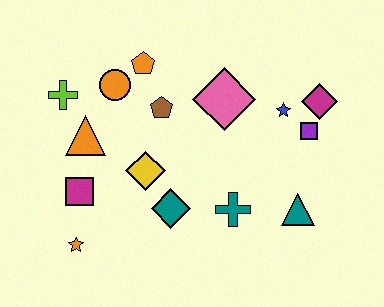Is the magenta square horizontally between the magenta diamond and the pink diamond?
No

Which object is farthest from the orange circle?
The teal triangle is farthest from the orange circle.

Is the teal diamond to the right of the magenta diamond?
No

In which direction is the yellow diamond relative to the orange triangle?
The yellow diamond is to the right of the orange triangle.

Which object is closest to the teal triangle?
The teal cross is closest to the teal triangle.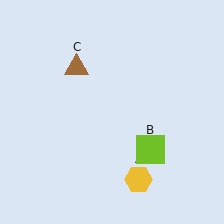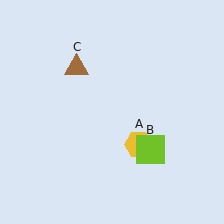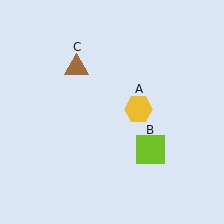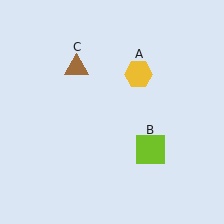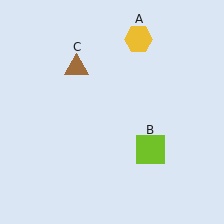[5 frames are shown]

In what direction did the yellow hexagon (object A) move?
The yellow hexagon (object A) moved up.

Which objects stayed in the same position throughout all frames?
Lime square (object B) and brown triangle (object C) remained stationary.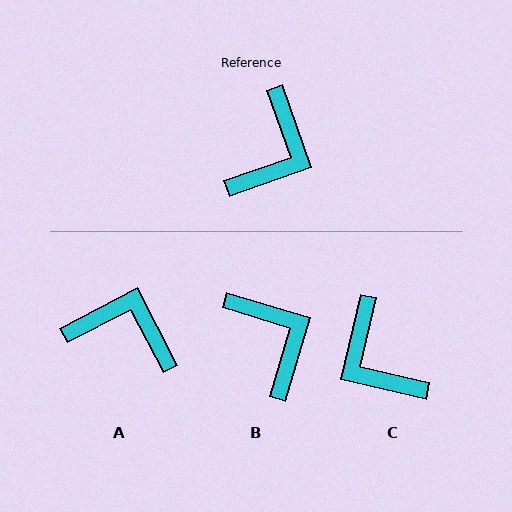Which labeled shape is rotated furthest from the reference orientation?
C, about 123 degrees away.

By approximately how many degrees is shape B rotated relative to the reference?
Approximately 54 degrees counter-clockwise.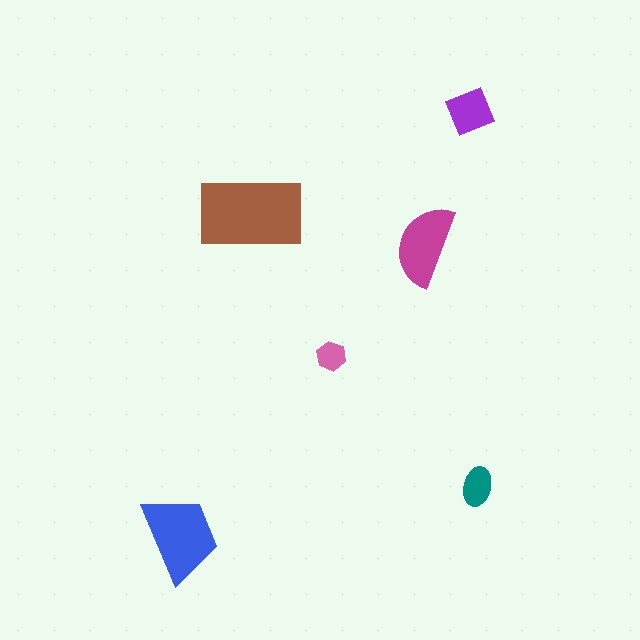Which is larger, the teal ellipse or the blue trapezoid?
The blue trapezoid.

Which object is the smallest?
The pink hexagon.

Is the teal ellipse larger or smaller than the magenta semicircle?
Smaller.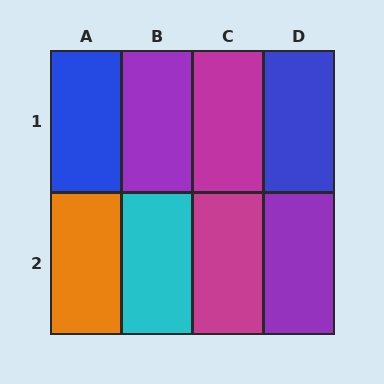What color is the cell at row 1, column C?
Magenta.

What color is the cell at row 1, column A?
Blue.